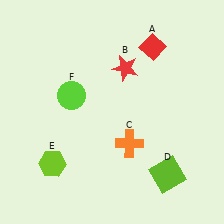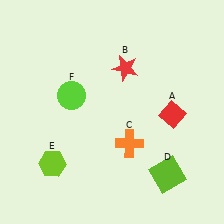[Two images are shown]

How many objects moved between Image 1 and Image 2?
1 object moved between the two images.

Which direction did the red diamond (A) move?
The red diamond (A) moved down.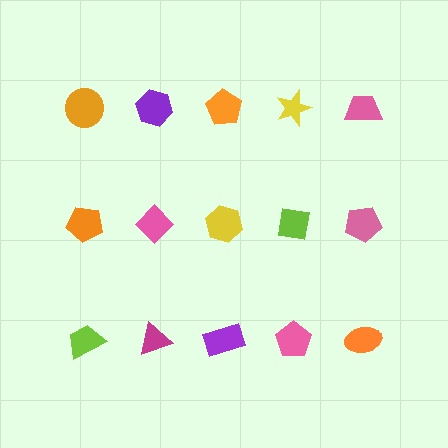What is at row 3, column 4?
A pink pentagon.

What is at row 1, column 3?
An orange pentagon.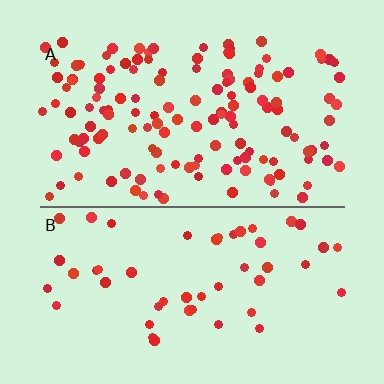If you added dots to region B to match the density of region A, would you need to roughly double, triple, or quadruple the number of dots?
Approximately triple.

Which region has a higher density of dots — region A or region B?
A (the top).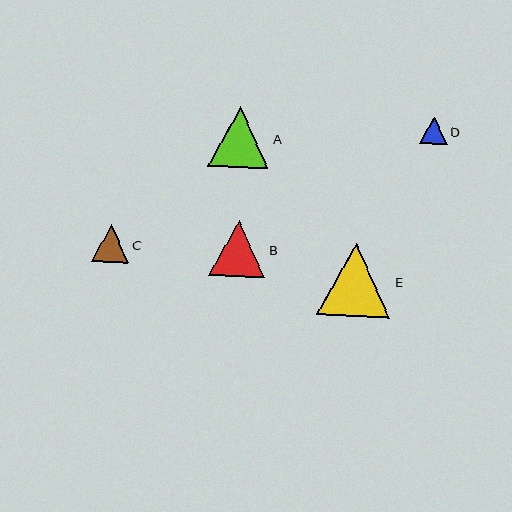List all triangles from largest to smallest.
From largest to smallest: E, A, B, C, D.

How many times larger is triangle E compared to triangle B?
Triangle E is approximately 1.3 times the size of triangle B.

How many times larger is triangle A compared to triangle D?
Triangle A is approximately 2.2 times the size of triangle D.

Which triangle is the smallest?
Triangle D is the smallest with a size of approximately 27 pixels.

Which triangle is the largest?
Triangle E is the largest with a size of approximately 73 pixels.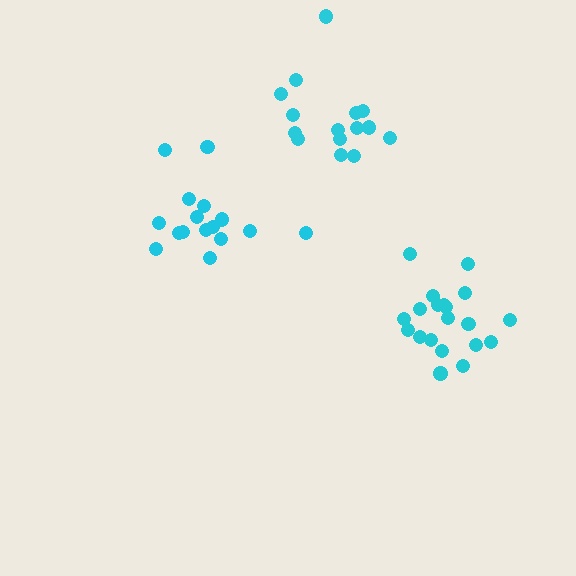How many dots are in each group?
Group 1: 16 dots, Group 2: 15 dots, Group 3: 20 dots (51 total).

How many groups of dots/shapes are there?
There are 3 groups.